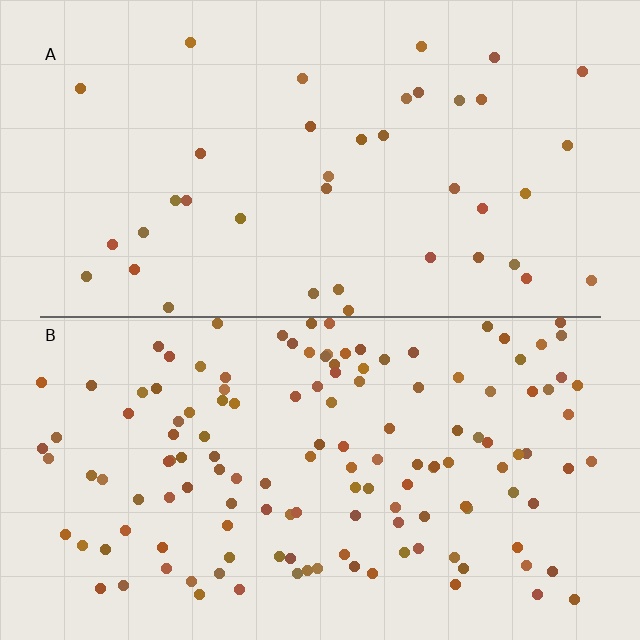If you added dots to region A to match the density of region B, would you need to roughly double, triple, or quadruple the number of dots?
Approximately quadruple.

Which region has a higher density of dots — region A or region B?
B (the bottom).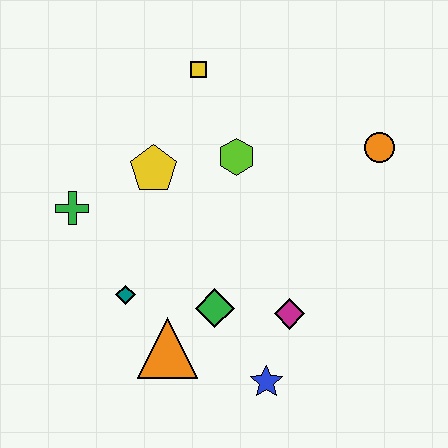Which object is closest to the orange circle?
The lime hexagon is closest to the orange circle.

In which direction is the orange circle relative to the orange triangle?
The orange circle is to the right of the orange triangle.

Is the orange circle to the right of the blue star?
Yes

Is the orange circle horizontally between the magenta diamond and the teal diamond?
No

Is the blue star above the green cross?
No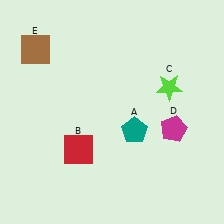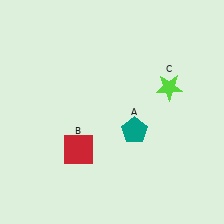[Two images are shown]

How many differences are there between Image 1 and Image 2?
There are 2 differences between the two images.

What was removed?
The magenta pentagon (D), the brown square (E) were removed in Image 2.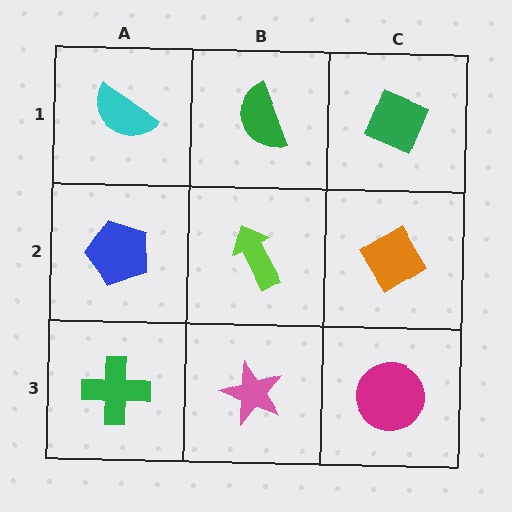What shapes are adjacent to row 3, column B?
A lime arrow (row 2, column B), a green cross (row 3, column A), a magenta circle (row 3, column C).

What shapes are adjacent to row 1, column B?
A lime arrow (row 2, column B), a cyan semicircle (row 1, column A), a green diamond (row 1, column C).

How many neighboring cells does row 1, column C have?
2.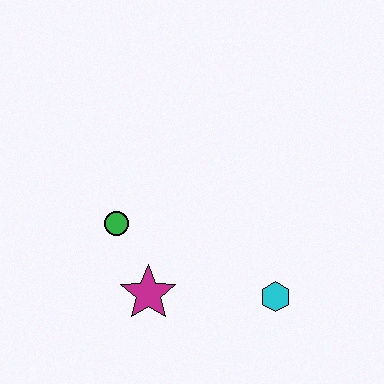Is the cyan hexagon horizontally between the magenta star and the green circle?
No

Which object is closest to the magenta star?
The green circle is closest to the magenta star.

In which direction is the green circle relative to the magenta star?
The green circle is above the magenta star.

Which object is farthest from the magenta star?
The cyan hexagon is farthest from the magenta star.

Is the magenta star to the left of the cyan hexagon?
Yes